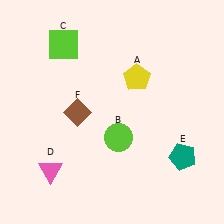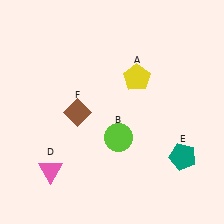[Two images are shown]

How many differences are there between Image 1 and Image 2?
There is 1 difference between the two images.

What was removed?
The lime square (C) was removed in Image 2.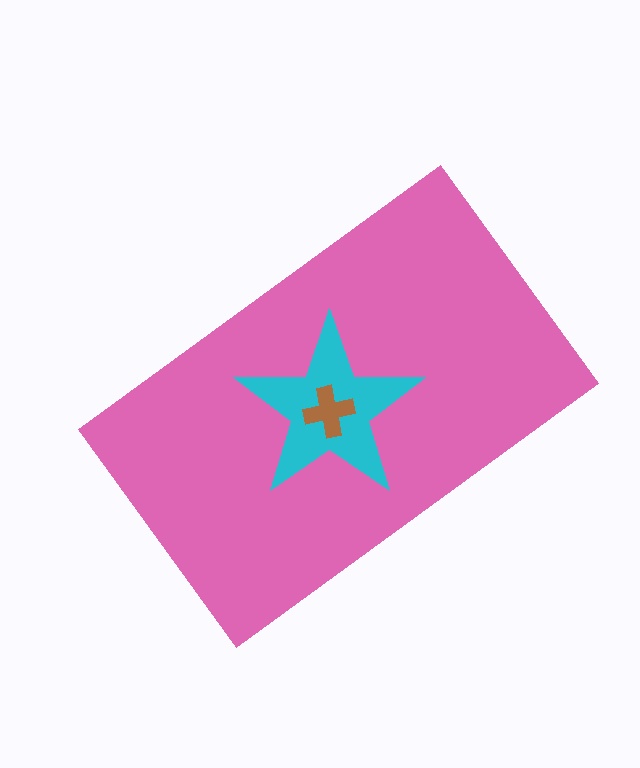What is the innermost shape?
The brown cross.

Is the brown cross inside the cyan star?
Yes.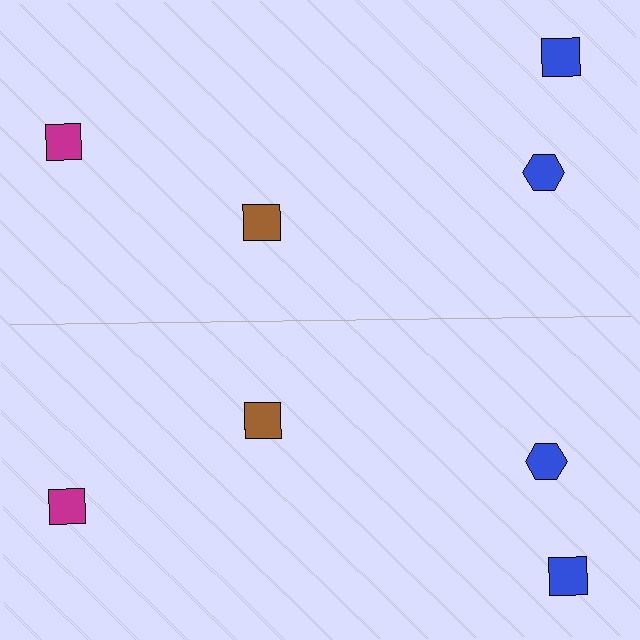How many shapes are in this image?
There are 8 shapes in this image.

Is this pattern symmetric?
Yes, this pattern has bilateral (reflection) symmetry.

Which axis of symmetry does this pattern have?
The pattern has a horizontal axis of symmetry running through the center of the image.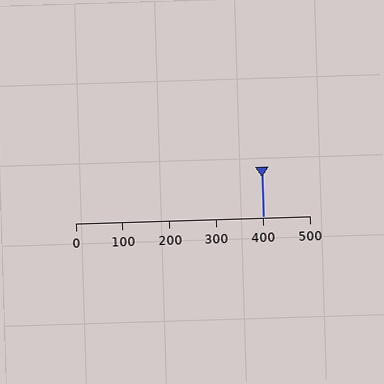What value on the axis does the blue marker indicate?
The marker indicates approximately 400.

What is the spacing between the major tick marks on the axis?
The major ticks are spaced 100 apart.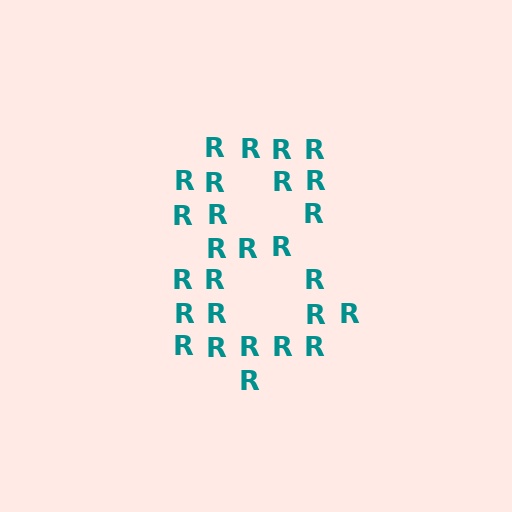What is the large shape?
The large shape is the digit 8.